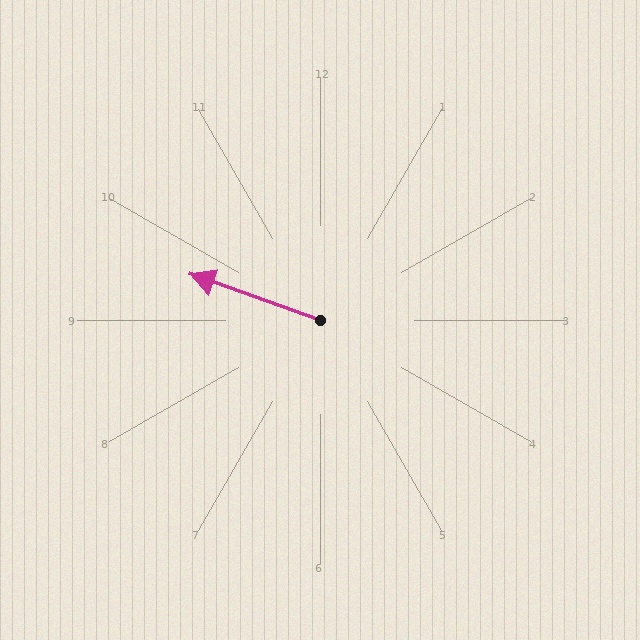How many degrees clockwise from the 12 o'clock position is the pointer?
Approximately 289 degrees.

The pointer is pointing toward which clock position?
Roughly 10 o'clock.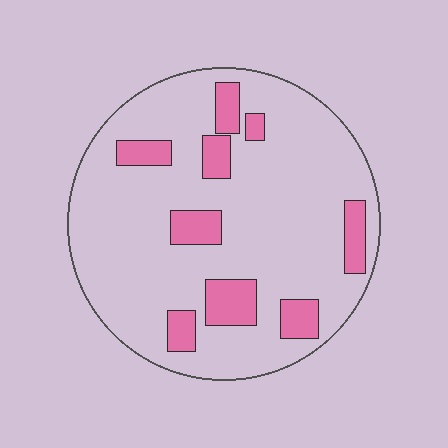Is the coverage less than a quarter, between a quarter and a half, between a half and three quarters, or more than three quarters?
Less than a quarter.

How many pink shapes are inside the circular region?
9.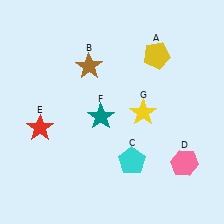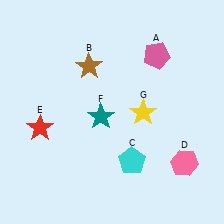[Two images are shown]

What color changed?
The pentagon (A) changed from yellow in Image 1 to pink in Image 2.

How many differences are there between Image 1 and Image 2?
There is 1 difference between the two images.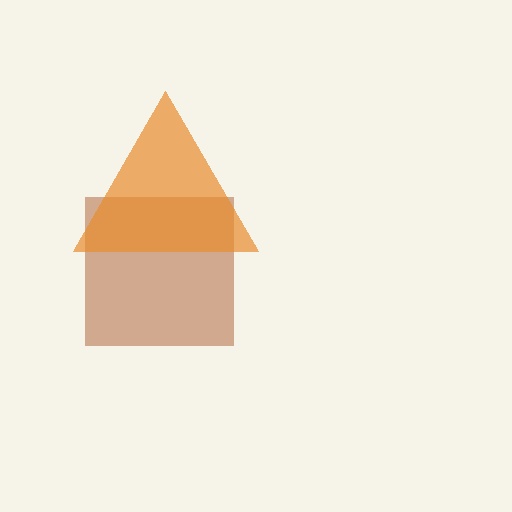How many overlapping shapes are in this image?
There are 2 overlapping shapes in the image.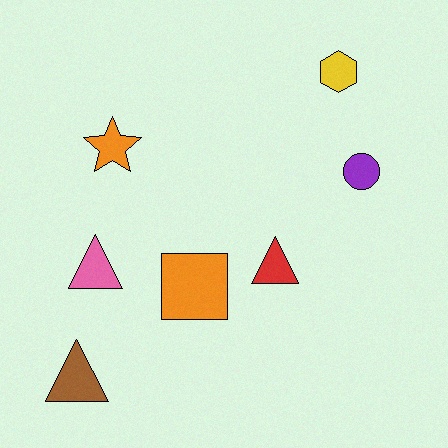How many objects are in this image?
There are 7 objects.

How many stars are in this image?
There is 1 star.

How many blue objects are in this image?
There are no blue objects.